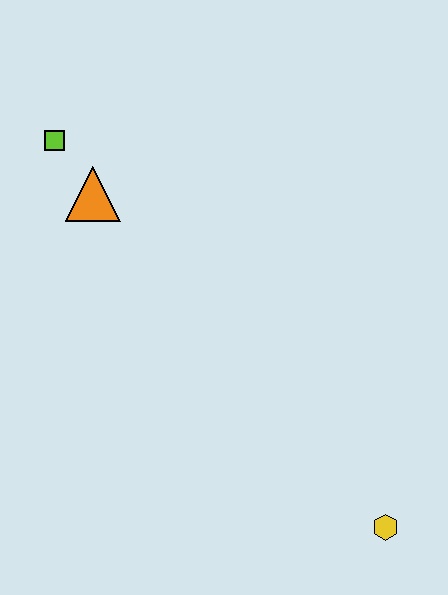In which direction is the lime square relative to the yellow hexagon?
The lime square is above the yellow hexagon.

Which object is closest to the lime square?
The orange triangle is closest to the lime square.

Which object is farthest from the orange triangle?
The yellow hexagon is farthest from the orange triangle.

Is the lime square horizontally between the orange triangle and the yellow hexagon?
No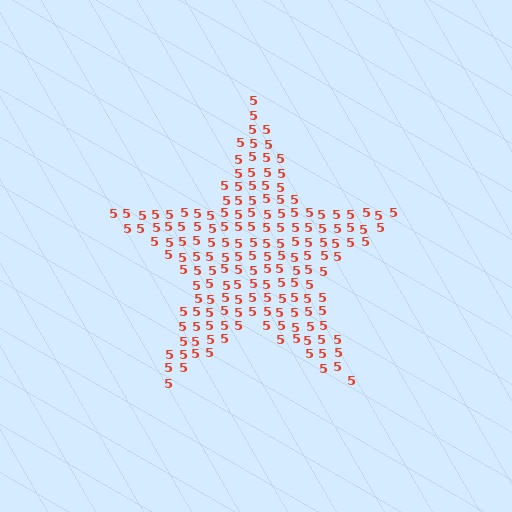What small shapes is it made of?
It is made of small digit 5's.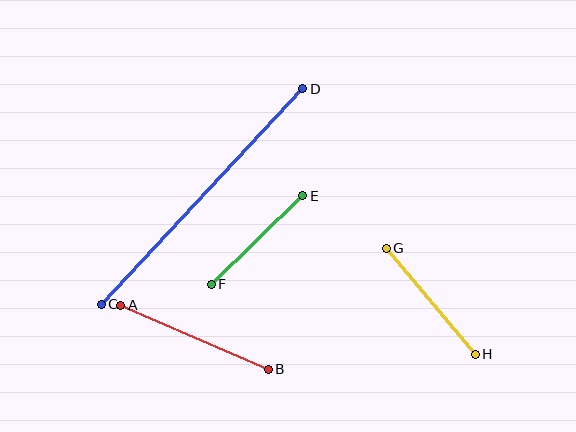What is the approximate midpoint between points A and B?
The midpoint is at approximately (194, 337) pixels.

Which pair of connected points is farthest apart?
Points C and D are farthest apart.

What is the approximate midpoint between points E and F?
The midpoint is at approximately (257, 240) pixels.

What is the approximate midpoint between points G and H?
The midpoint is at approximately (431, 301) pixels.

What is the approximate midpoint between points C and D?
The midpoint is at approximately (202, 196) pixels.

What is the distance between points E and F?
The distance is approximately 127 pixels.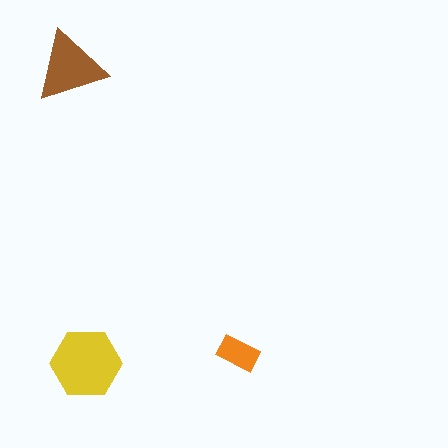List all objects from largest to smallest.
The yellow hexagon, the brown triangle, the orange rectangle.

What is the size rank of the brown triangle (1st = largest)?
2nd.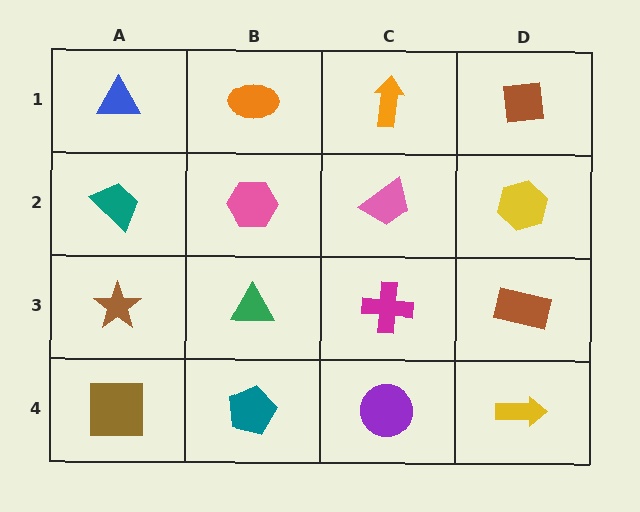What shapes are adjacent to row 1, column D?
A yellow hexagon (row 2, column D), an orange arrow (row 1, column C).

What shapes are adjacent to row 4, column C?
A magenta cross (row 3, column C), a teal pentagon (row 4, column B), a yellow arrow (row 4, column D).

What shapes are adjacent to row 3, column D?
A yellow hexagon (row 2, column D), a yellow arrow (row 4, column D), a magenta cross (row 3, column C).